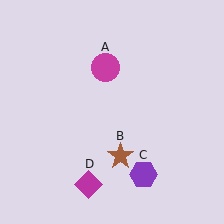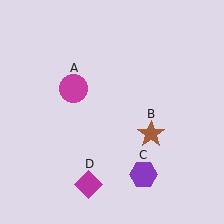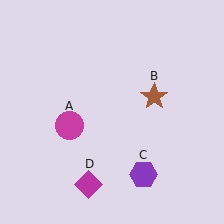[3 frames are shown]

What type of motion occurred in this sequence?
The magenta circle (object A), brown star (object B) rotated counterclockwise around the center of the scene.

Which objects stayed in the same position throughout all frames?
Purple hexagon (object C) and magenta diamond (object D) remained stationary.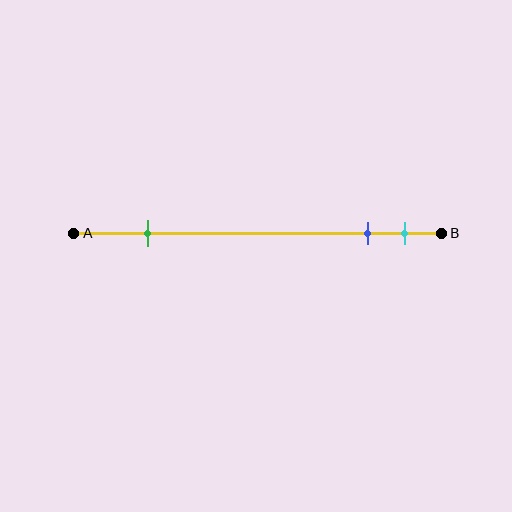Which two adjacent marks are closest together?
The blue and cyan marks are the closest adjacent pair.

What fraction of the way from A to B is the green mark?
The green mark is approximately 20% (0.2) of the way from A to B.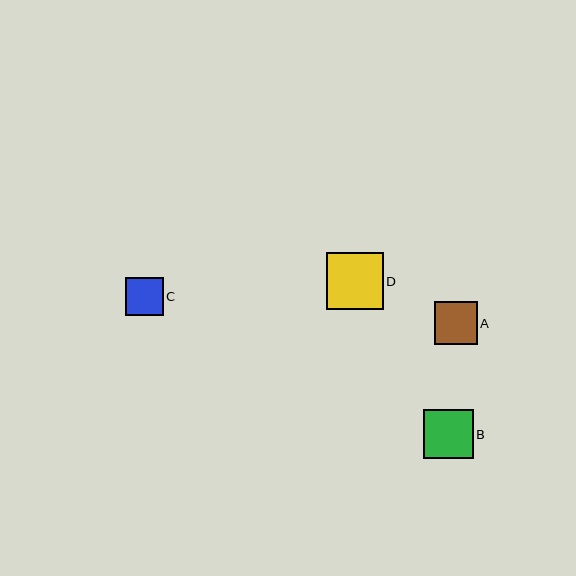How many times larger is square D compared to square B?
Square D is approximately 1.2 times the size of square B.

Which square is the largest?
Square D is the largest with a size of approximately 57 pixels.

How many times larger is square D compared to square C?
Square D is approximately 1.5 times the size of square C.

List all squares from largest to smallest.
From largest to smallest: D, B, A, C.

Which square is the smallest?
Square C is the smallest with a size of approximately 38 pixels.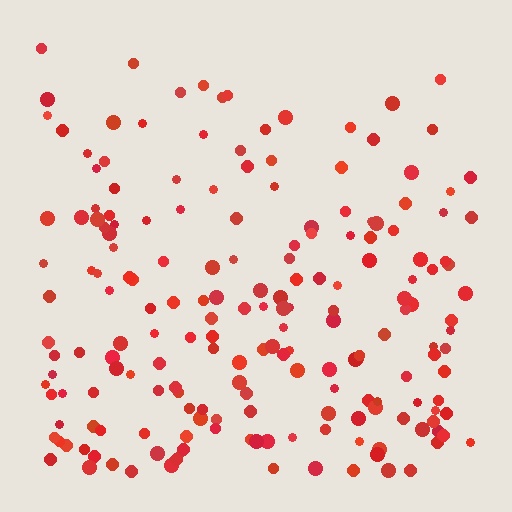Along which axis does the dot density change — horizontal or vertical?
Vertical.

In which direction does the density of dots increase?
From top to bottom, with the bottom side densest.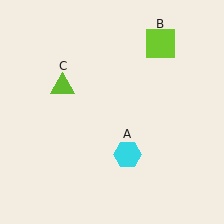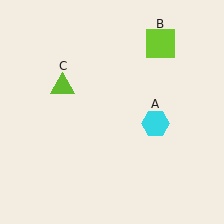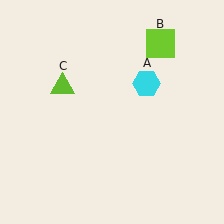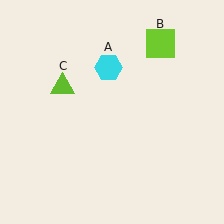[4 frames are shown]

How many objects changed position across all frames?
1 object changed position: cyan hexagon (object A).